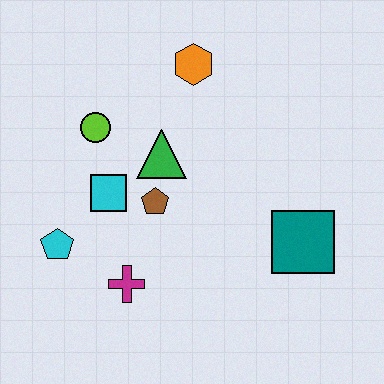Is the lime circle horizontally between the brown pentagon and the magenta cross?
No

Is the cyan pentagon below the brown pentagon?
Yes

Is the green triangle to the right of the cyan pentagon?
Yes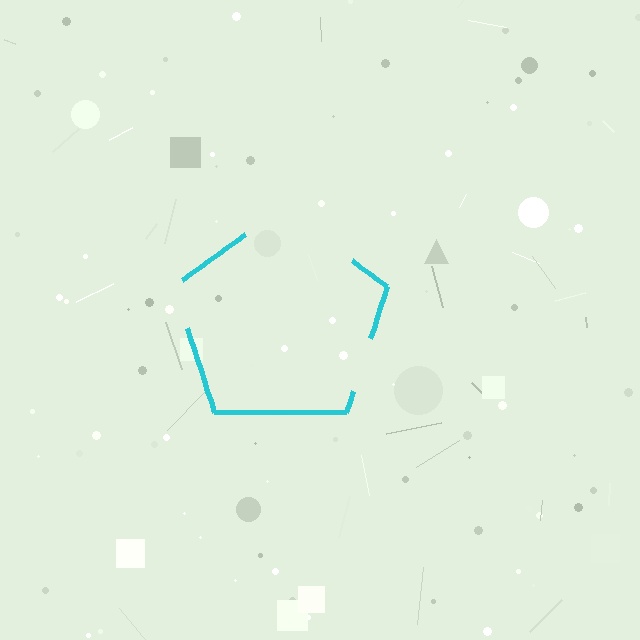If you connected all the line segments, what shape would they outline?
They would outline a pentagon.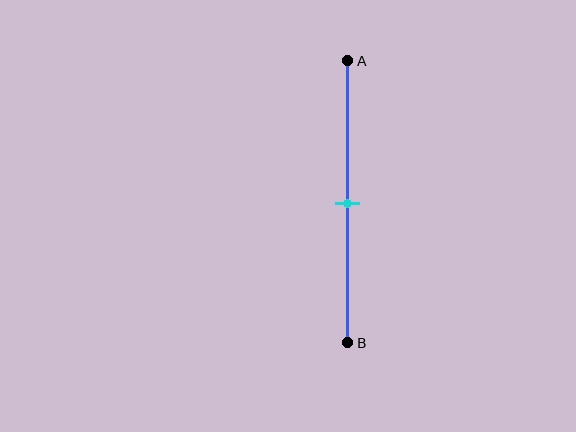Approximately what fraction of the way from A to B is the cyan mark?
The cyan mark is approximately 50% of the way from A to B.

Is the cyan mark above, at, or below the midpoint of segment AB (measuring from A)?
The cyan mark is approximately at the midpoint of segment AB.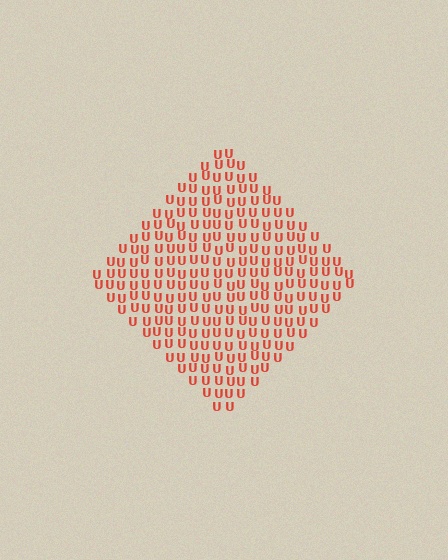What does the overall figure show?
The overall figure shows a diamond.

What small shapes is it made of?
It is made of small letter U's.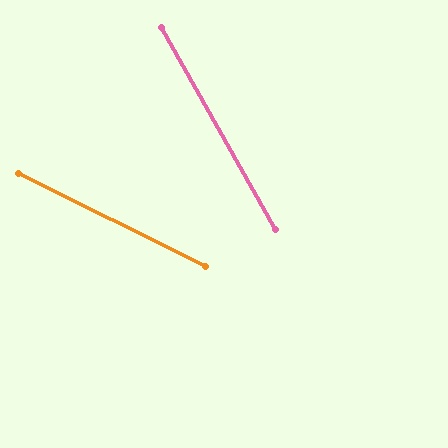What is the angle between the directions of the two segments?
Approximately 34 degrees.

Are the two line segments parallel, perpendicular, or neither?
Neither parallel nor perpendicular — they differ by about 34°.